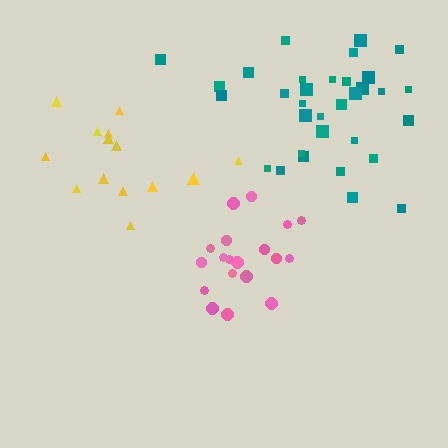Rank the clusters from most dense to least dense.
pink, teal, yellow.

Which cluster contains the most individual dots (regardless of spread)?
Teal (33).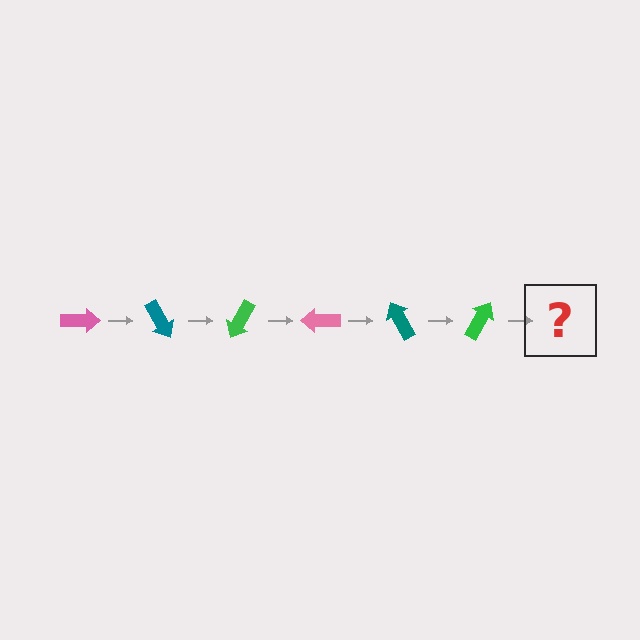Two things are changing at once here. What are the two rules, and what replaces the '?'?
The two rules are that it rotates 60 degrees each step and the color cycles through pink, teal, and green. The '?' should be a pink arrow, rotated 360 degrees from the start.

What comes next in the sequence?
The next element should be a pink arrow, rotated 360 degrees from the start.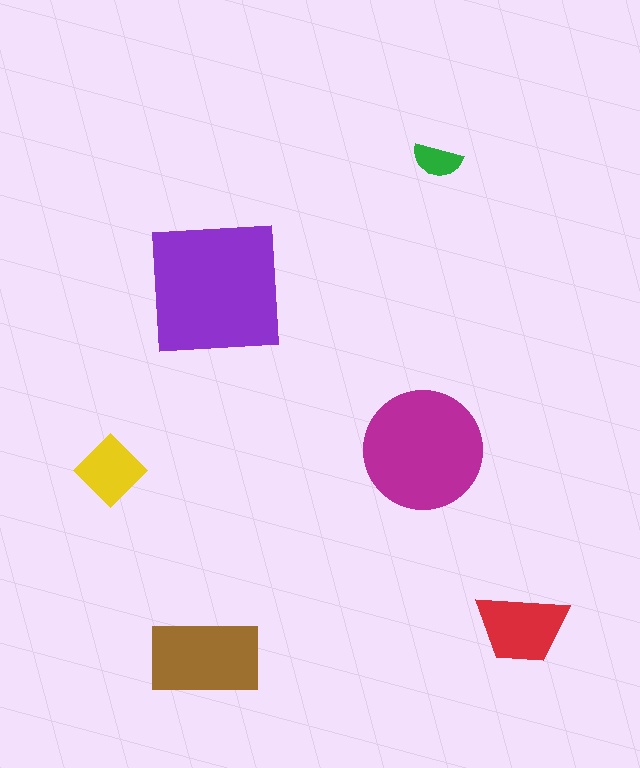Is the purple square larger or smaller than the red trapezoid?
Larger.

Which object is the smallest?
The green semicircle.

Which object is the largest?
The purple square.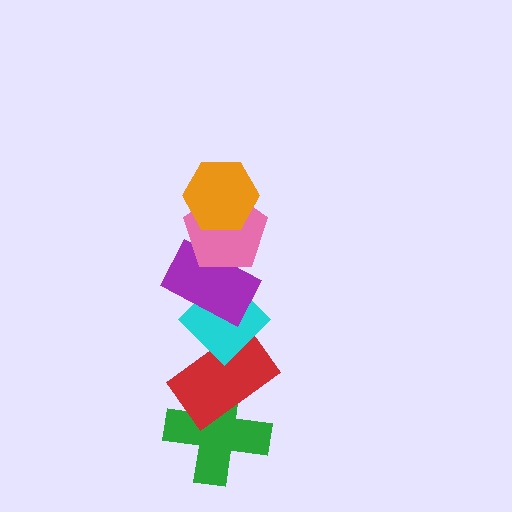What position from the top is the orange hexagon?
The orange hexagon is 1st from the top.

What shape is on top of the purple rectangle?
The pink pentagon is on top of the purple rectangle.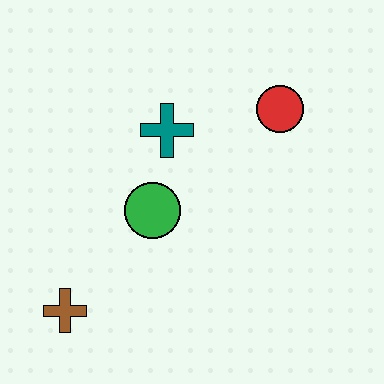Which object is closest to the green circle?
The teal cross is closest to the green circle.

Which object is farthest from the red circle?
The brown cross is farthest from the red circle.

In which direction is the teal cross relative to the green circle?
The teal cross is above the green circle.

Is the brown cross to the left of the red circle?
Yes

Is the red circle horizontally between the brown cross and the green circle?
No